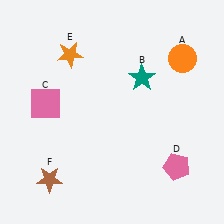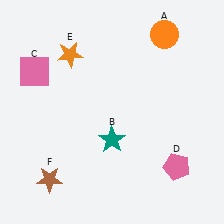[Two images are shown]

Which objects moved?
The objects that moved are: the orange circle (A), the teal star (B), the pink square (C).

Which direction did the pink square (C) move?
The pink square (C) moved up.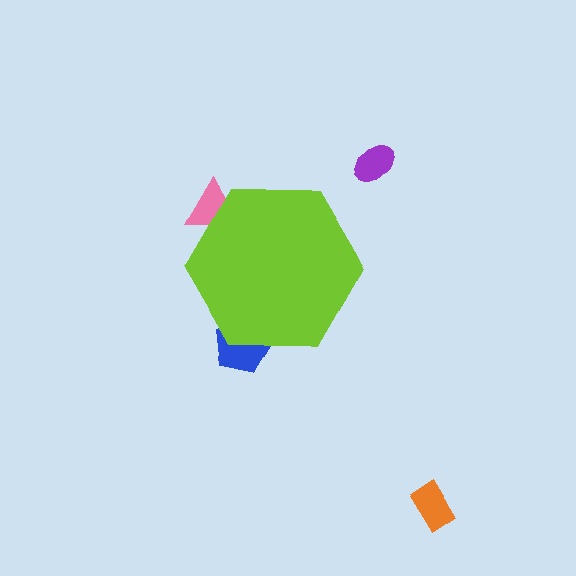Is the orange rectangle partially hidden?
No, the orange rectangle is fully visible.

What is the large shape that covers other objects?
A lime hexagon.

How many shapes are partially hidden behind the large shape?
2 shapes are partially hidden.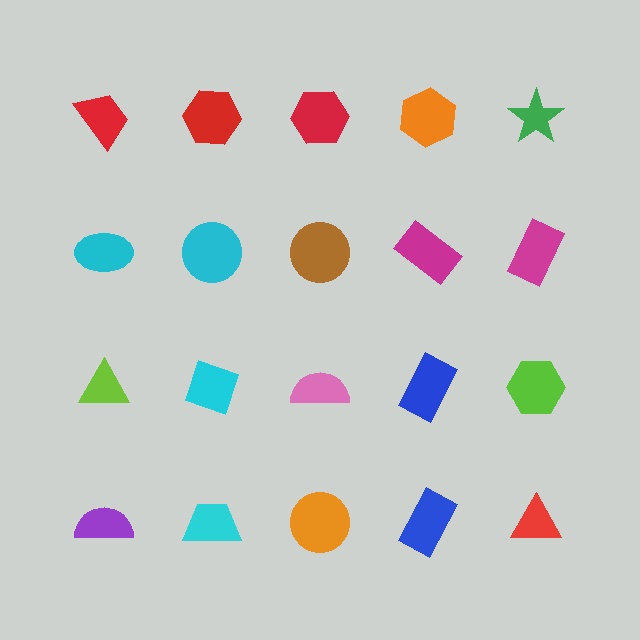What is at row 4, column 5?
A red triangle.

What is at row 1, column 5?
A green star.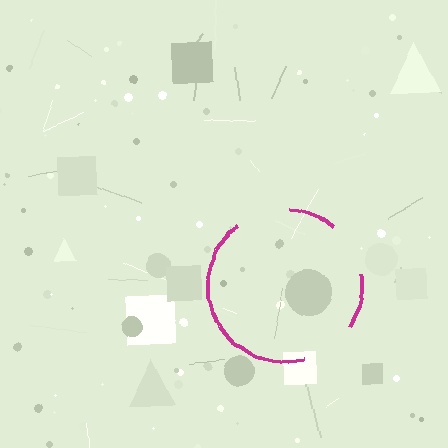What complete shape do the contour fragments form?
The contour fragments form a circle.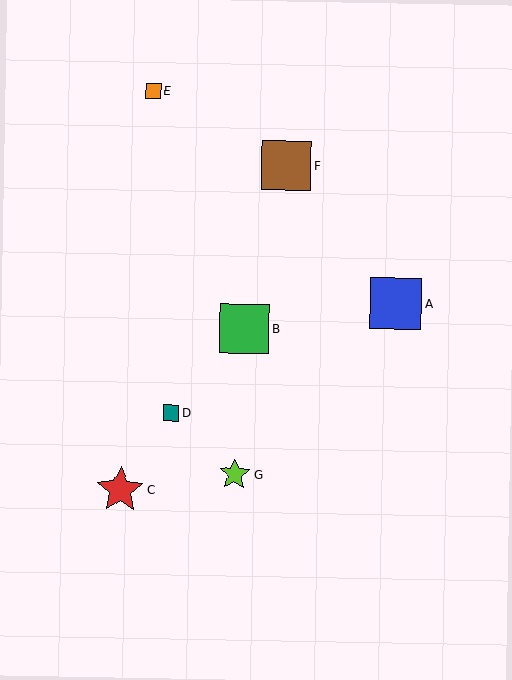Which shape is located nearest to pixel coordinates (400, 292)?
The blue square (labeled A) at (396, 304) is nearest to that location.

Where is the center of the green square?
The center of the green square is at (244, 329).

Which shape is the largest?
The blue square (labeled A) is the largest.